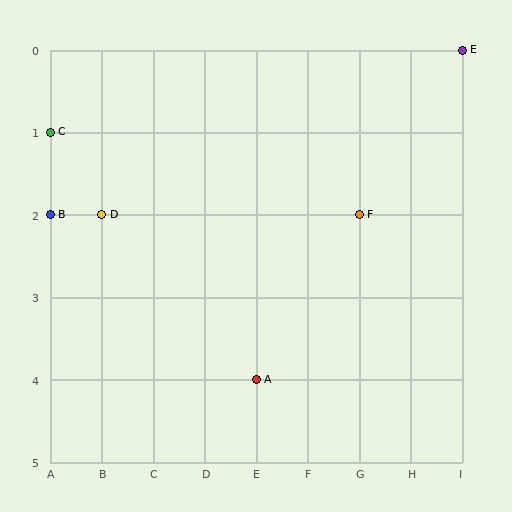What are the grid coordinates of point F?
Point F is at grid coordinates (G, 2).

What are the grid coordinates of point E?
Point E is at grid coordinates (I, 0).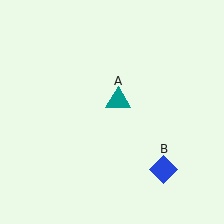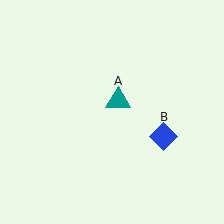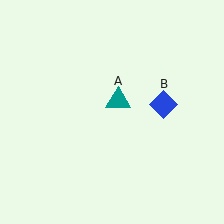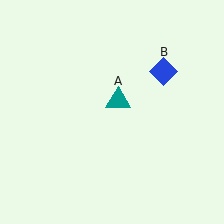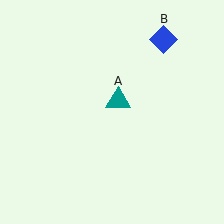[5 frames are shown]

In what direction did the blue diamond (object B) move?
The blue diamond (object B) moved up.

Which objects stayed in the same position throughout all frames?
Teal triangle (object A) remained stationary.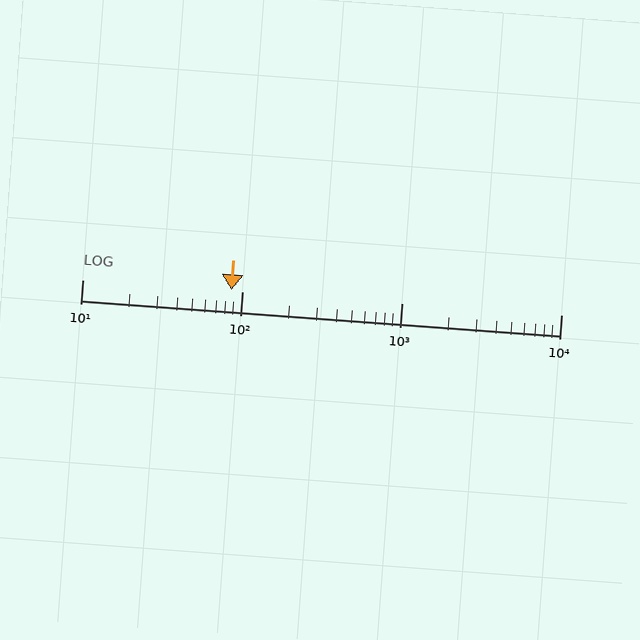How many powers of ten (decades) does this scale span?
The scale spans 3 decades, from 10 to 10000.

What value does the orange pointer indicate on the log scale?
The pointer indicates approximately 86.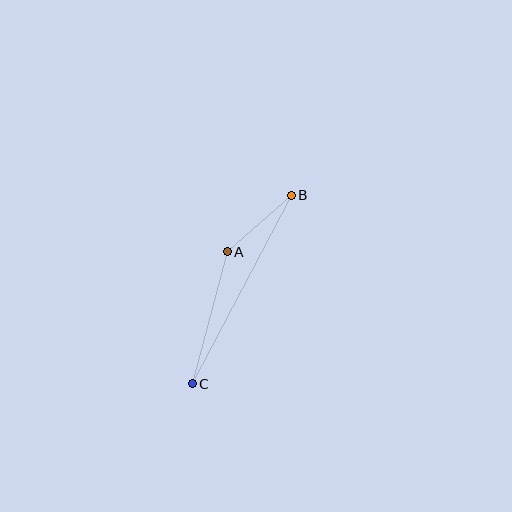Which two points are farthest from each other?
Points B and C are farthest from each other.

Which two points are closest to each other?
Points A and B are closest to each other.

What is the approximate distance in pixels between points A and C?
The distance between A and C is approximately 137 pixels.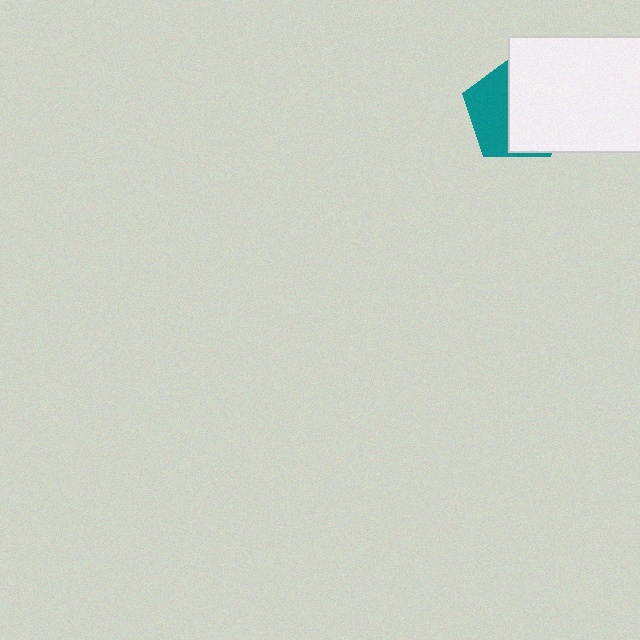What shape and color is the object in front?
The object in front is a white rectangle.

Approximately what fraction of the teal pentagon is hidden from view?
Roughly 60% of the teal pentagon is hidden behind the white rectangle.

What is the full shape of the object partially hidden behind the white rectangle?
The partially hidden object is a teal pentagon.